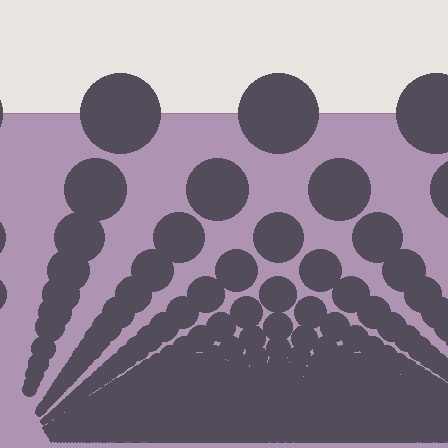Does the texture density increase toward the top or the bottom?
Density increases toward the bottom.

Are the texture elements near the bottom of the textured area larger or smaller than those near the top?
Smaller. The gradient is inverted — elements near the bottom are smaller and denser.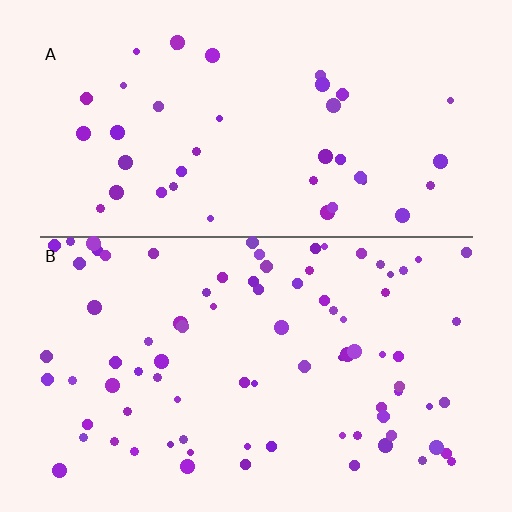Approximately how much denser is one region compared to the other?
Approximately 2.0× — region B over region A.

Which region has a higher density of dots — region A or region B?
B (the bottom).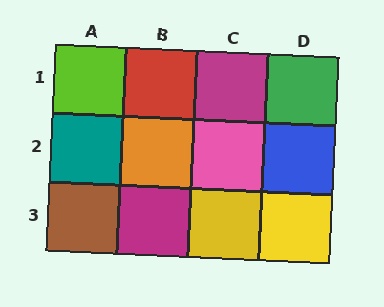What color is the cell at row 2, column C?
Pink.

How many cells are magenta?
2 cells are magenta.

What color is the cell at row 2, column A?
Teal.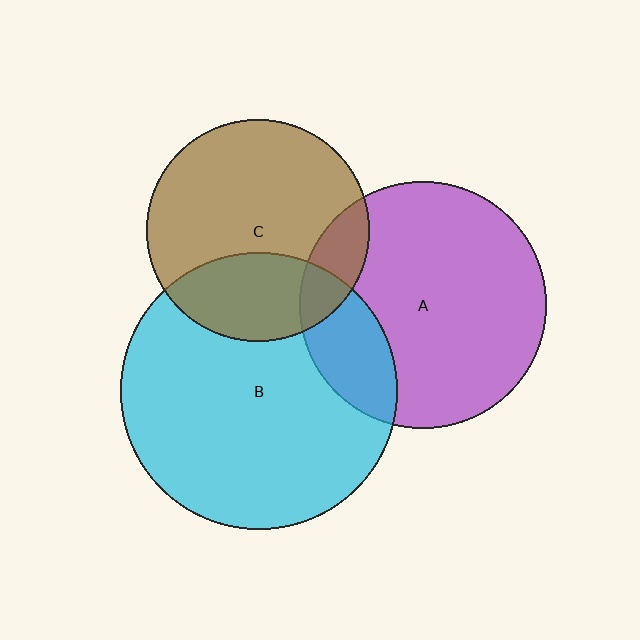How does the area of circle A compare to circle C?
Approximately 1.2 times.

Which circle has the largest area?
Circle B (cyan).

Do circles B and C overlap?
Yes.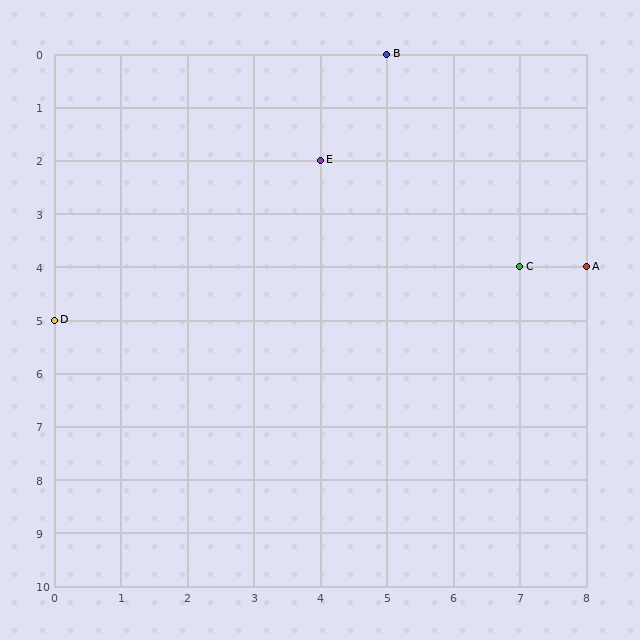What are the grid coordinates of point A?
Point A is at grid coordinates (8, 4).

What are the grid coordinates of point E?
Point E is at grid coordinates (4, 2).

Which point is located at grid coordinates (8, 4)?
Point A is at (8, 4).